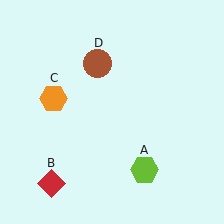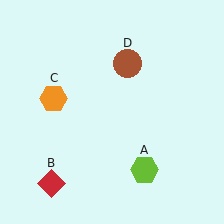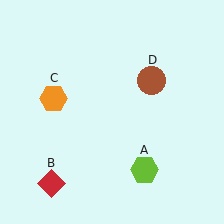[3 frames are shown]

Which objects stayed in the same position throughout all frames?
Lime hexagon (object A) and red diamond (object B) and orange hexagon (object C) remained stationary.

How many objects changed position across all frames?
1 object changed position: brown circle (object D).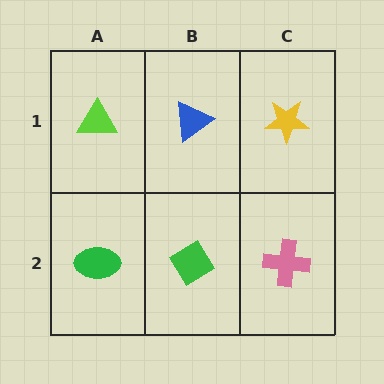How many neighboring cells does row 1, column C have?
2.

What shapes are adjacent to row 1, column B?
A green diamond (row 2, column B), a lime triangle (row 1, column A), a yellow star (row 1, column C).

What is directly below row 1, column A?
A green ellipse.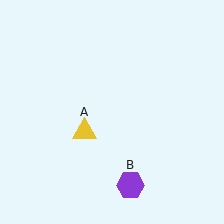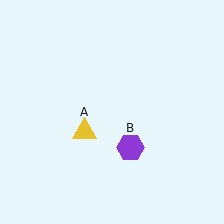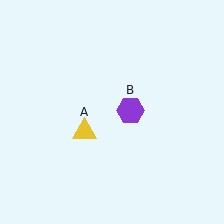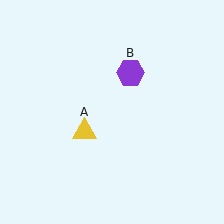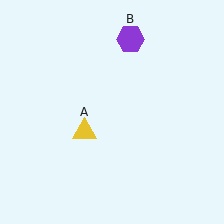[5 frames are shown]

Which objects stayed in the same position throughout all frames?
Yellow triangle (object A) remained stationary.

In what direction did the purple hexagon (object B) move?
The purple hexagon (object B) moved up.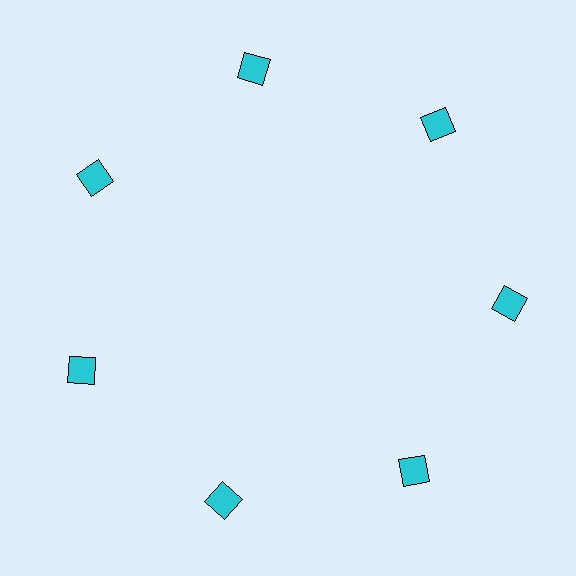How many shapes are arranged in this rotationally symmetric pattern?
There are 7 shapes, arranged in 7 groups of 1.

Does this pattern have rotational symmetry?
Yes, this pattern has 7-fold rotational symmetry. It looks the same after rotating 51 degrees around the center.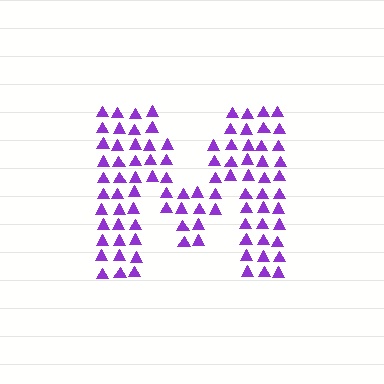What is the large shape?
The large shape is the letter M.